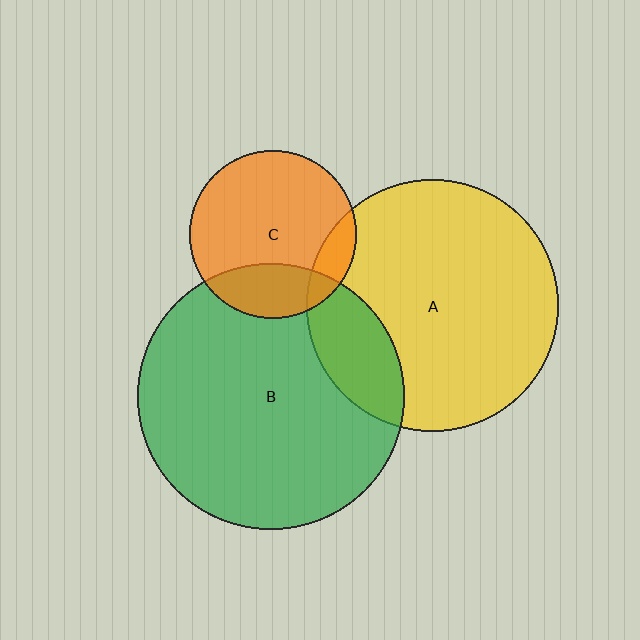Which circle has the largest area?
Circle B (green).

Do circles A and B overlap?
Yes.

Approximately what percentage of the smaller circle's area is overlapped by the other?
Approximately 20%.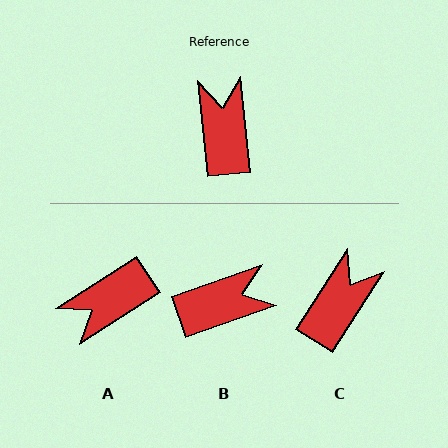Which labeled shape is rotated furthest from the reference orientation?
A, about 117 degrees away.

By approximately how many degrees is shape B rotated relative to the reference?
Approximately 77 degrees clockwise.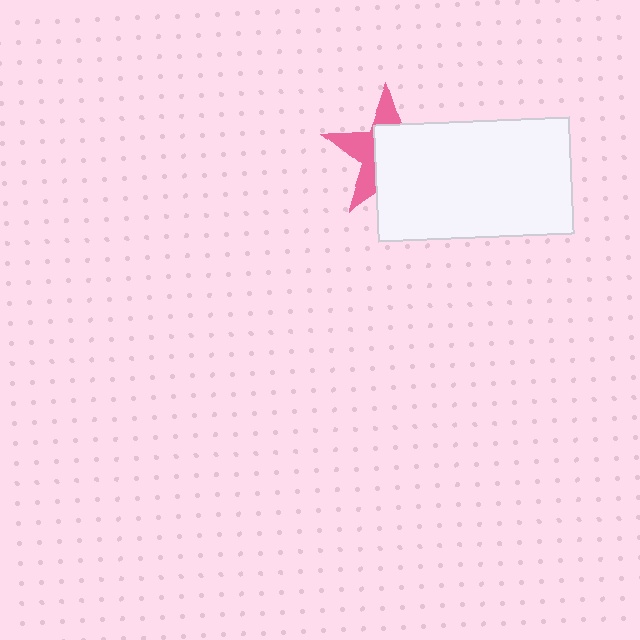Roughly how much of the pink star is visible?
A small part of it is visible (roughly 41%).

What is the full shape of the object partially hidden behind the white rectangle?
The partially hidden object is a pink star.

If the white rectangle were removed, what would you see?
You would see the complete pink star.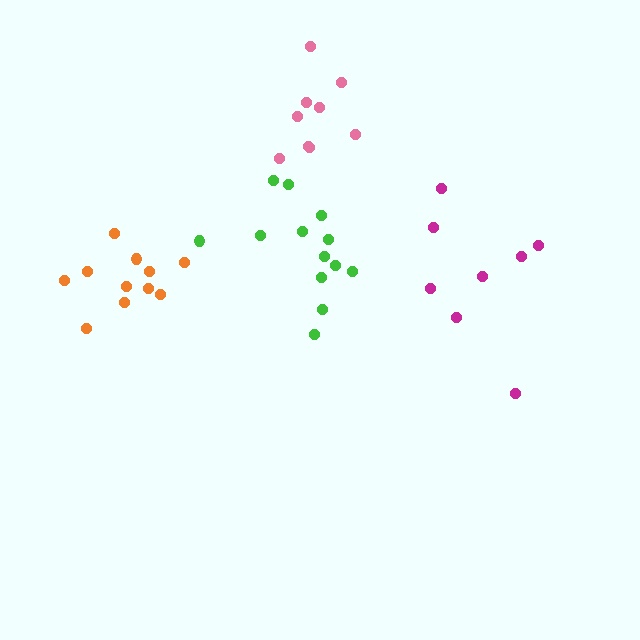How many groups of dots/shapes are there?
There are 4 groups.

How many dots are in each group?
Group 1: 9 dots, Group 2: 13 dots, Group 3: 8 dots, Group 4: 11 dots (41 total).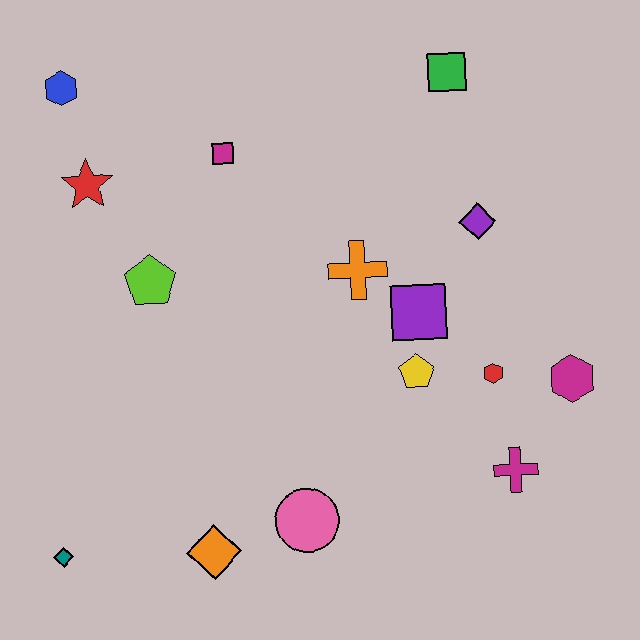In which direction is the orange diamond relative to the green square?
The orange diamond is below the green square.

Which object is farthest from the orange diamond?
The green square is farthest from the orange diamond.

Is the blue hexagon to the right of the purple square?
No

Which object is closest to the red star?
The blue hexagon is closest to the red star.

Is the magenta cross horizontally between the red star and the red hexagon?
No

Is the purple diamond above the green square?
No